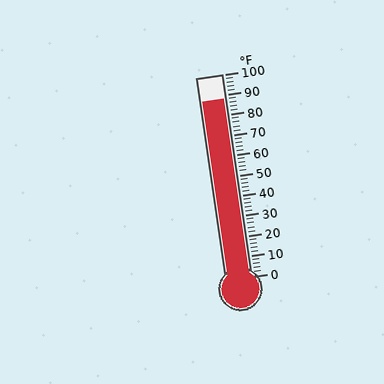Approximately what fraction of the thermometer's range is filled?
The thermometer is filled to approximately 90% of its range.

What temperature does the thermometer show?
The thermometer shows approximately 88°F.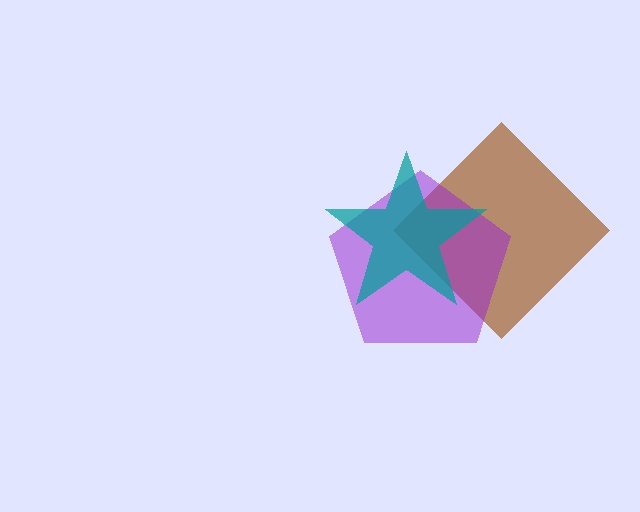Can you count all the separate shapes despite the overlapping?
Yes, there are 3 separate shapes.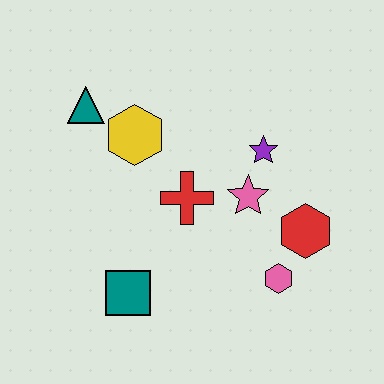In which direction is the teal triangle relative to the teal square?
The teal triangle is above the teal square.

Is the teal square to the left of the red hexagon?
Yes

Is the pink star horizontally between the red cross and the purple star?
Yes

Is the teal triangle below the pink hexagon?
No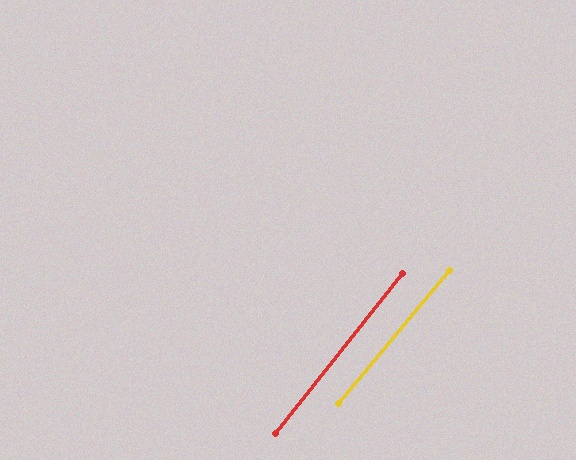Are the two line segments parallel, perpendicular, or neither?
Parallel — their directions differ by only 1.4°.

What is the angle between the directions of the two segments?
Approximately 1 degree.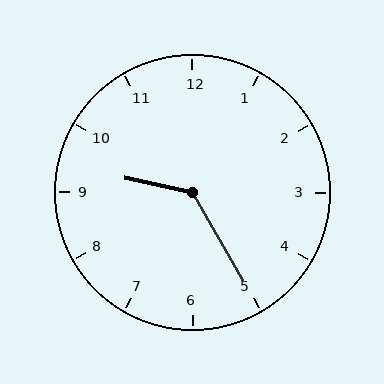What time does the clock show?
9:25.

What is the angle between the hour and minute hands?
Approximately 132 degrees.